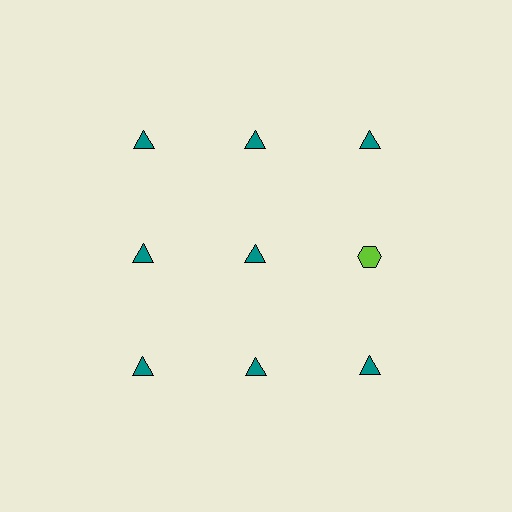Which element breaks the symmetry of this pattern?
The lime hexagon in the second row, center column breaks the symmetry. All other shapes are teal triangles.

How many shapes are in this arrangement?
There are 9 shapes arranged in a grid pattern.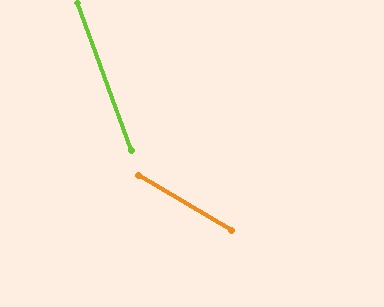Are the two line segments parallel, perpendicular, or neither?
Neither parallel nor perpendicular — they differ by about 40°.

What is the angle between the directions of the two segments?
Approximately 40 degrees.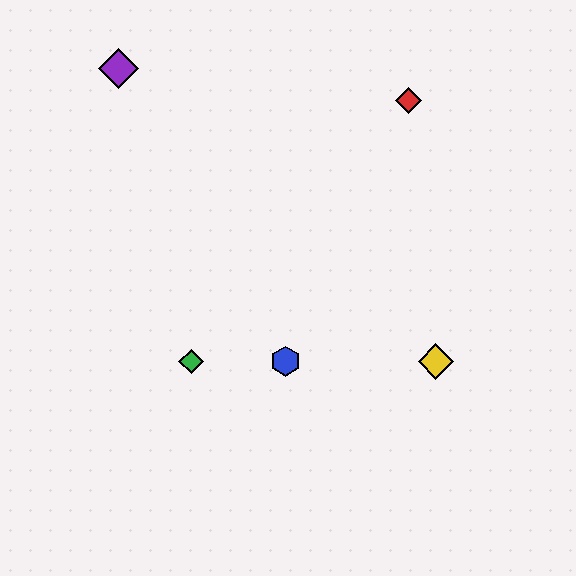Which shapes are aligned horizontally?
The blue hexagon, the green diamond, the yellow diamond are aligned horizontally.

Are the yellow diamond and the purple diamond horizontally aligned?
No, the yellow diamond is at y≈361 and the purple diamond is at y≈69.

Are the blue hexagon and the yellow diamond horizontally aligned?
Yes, both are at y≈361.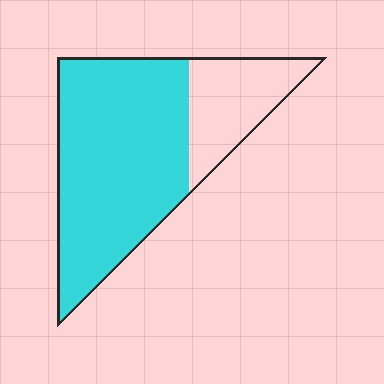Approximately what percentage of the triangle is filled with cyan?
Approximately 75%.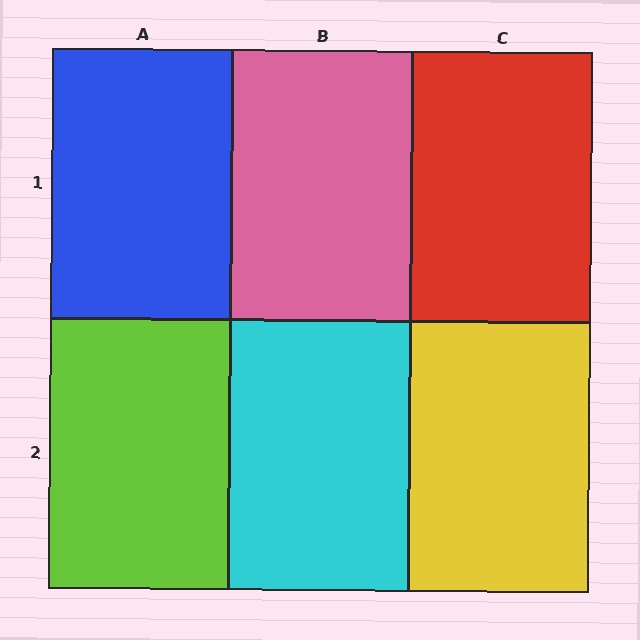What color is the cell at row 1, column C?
Red.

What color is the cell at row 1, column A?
Blue.